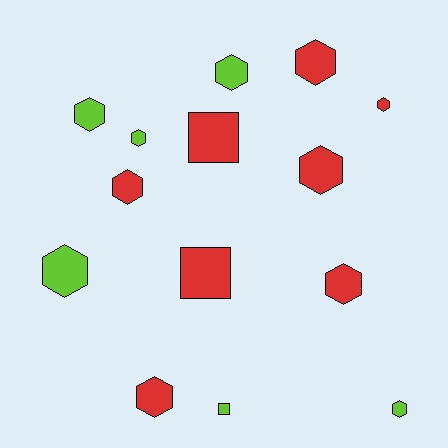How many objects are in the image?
There are 14 objects.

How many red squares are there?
There are 2 red squares.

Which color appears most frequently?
Red, with 8 objects.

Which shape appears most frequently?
Hexagon, with 11 objects.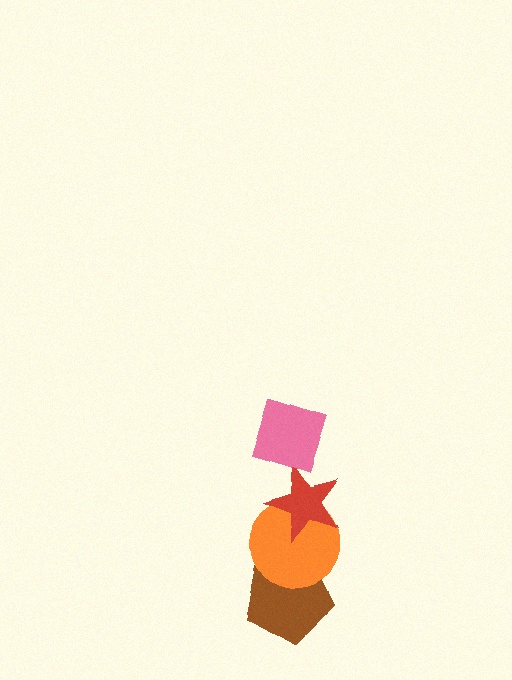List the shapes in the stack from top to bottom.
From top to bottom: the pink diamond, the red star, the orange circle, the brown pentagon.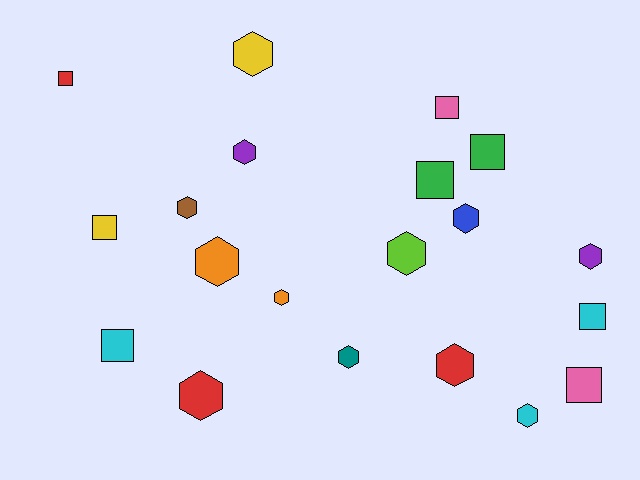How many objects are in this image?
There are 20 objects.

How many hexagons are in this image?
There are 12 hexagons.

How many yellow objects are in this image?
There are 2 yellow objects.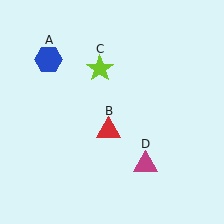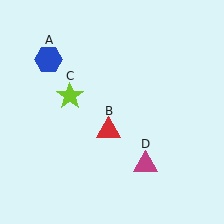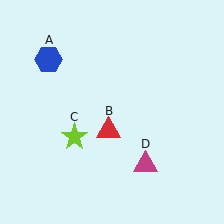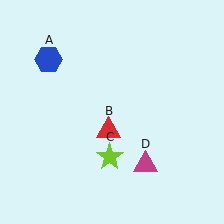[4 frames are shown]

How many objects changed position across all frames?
1 object changed position: lime star (object C).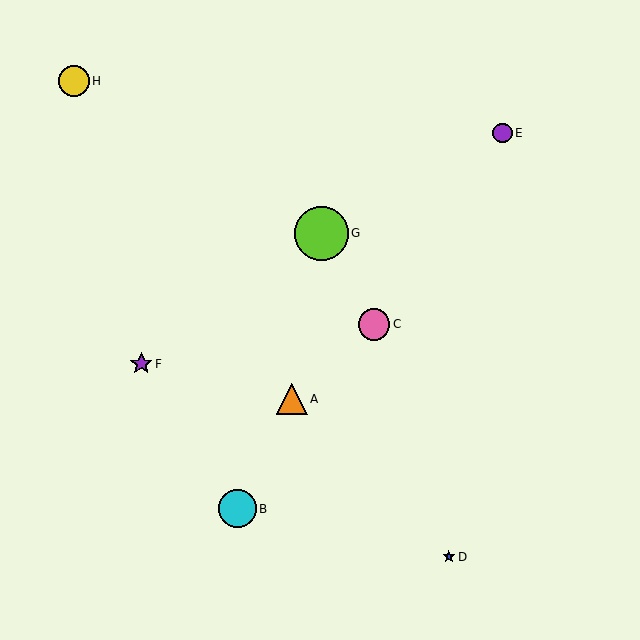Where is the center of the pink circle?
The center of the pink circle is at (374, 324).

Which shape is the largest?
The lime circle (labeled G) is the largest.